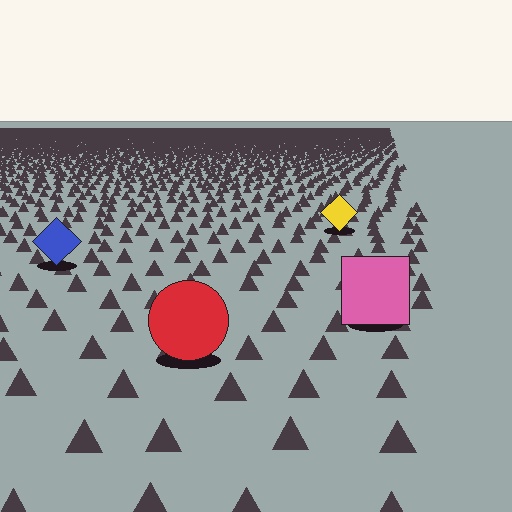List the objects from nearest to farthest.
From nearest to farthest: the red circle, the pink square, the blue diamond, the yellow diamond.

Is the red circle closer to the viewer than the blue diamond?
Yes. The red circle is closer — you can tell from the texture gradient: the ground texture is coarser near it.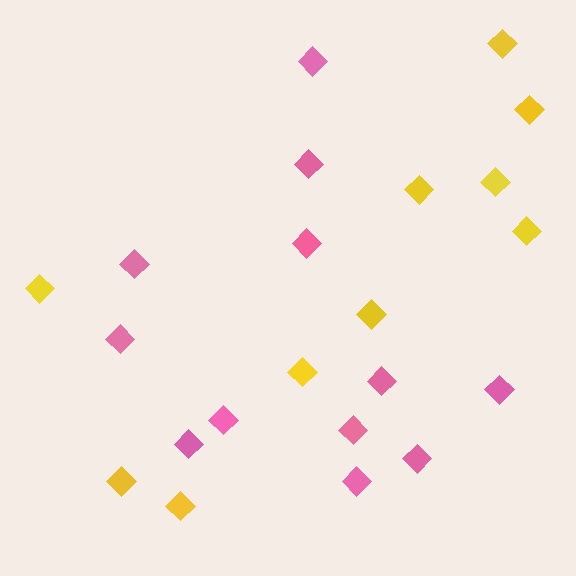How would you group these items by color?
There are 2 groups: one group of pink diamonds (12) and one group of yellow diamonds (10).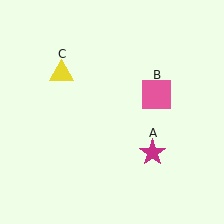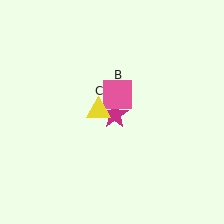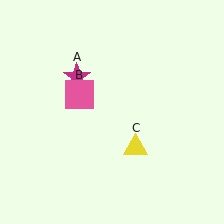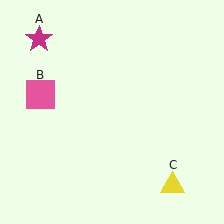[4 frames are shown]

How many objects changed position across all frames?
3 objects changed position: magenta star (object A), pink square (object B), yellow triangle (object C).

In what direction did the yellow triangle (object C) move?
The yellow triangle (object C) moved down and to the right.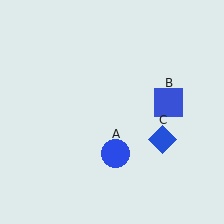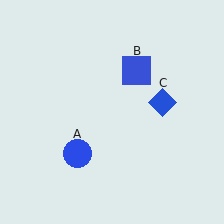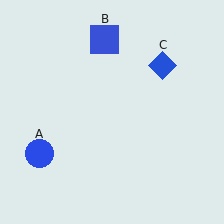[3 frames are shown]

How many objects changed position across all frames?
3 objects changed position: blue circle (object A), blue square (object B), blue diamond (object C).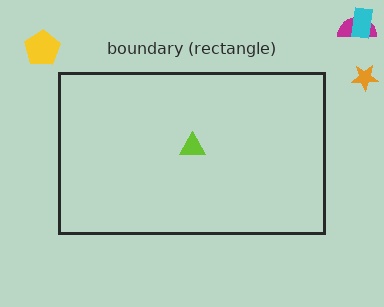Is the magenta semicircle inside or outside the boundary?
Outside.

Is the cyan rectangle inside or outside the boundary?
Outside.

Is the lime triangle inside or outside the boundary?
Inside.